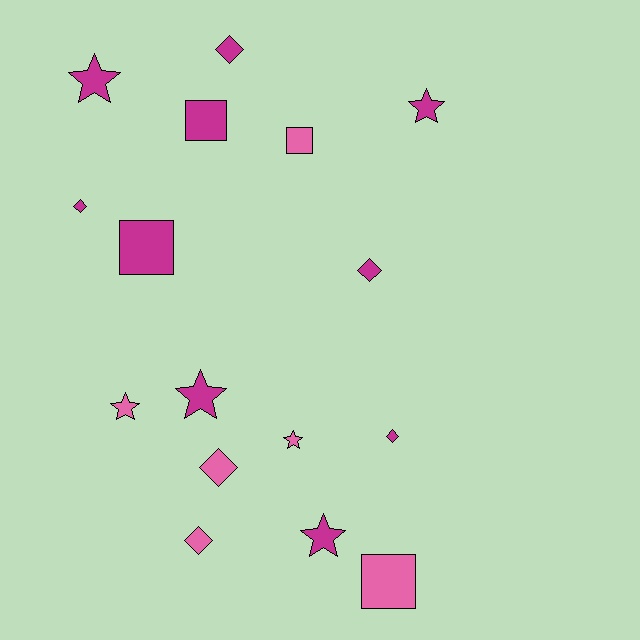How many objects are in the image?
There are 16 objects.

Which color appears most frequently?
Magenta, with 10 objects.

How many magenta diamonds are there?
There are 4 magenta diamonds.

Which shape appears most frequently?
Star, with 6 objects.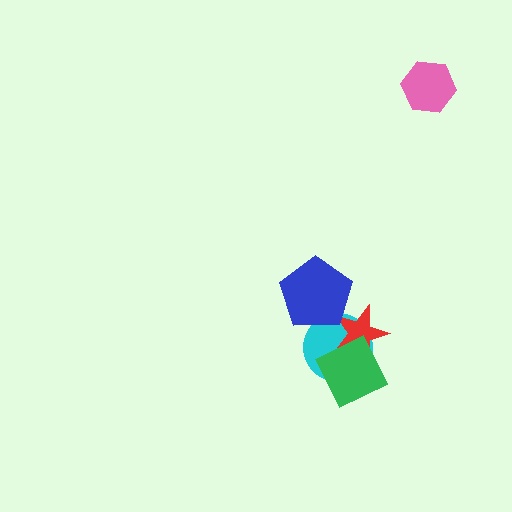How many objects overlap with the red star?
3 objects overlap with the red star.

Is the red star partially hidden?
Yes, it is partially covered by another shape.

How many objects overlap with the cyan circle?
3 objects overlap with the cyan circle.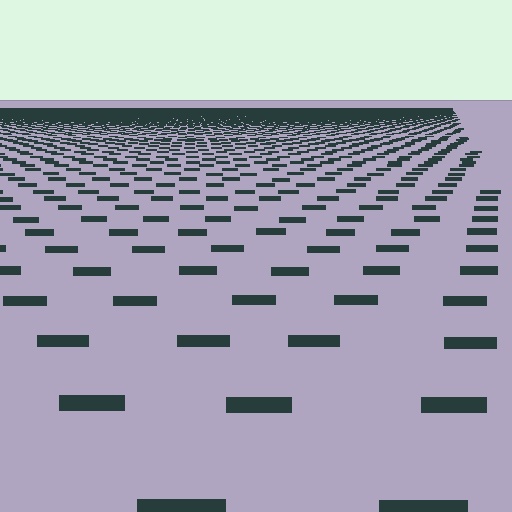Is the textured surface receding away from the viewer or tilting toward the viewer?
The surface is receding away from the viewer. Texture elements get smaller and denser toward the top.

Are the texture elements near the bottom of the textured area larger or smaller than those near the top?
Larger. Near the bottom, elements are closer to the viewer and appear at a bigger on-screen size.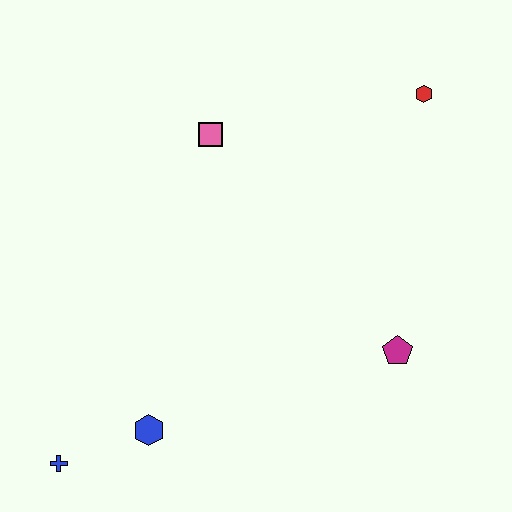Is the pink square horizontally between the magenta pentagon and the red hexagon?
No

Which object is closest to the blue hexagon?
The blue cross is closest to the blue hexagon.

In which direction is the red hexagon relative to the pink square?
The red hexagon is to the right of the pink square.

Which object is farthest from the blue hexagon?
The red hexagon is farthest from the blue hexagon.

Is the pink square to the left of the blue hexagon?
No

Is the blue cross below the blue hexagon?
Yes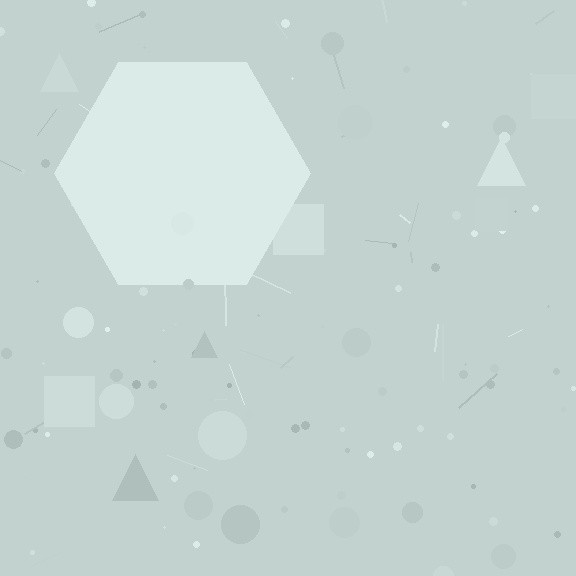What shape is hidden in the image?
A hexagon is hidden in the image.